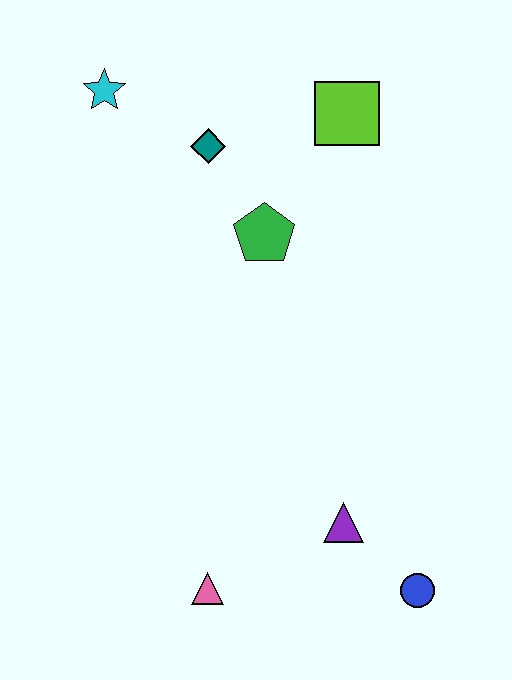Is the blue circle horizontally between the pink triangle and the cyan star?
No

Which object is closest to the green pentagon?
The teal diamond is closest to the green pentagon.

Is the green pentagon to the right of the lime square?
No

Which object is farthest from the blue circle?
The cyan star is farthest from the blue circle.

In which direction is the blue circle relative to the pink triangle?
The blue circle is to the right of the pink triangle.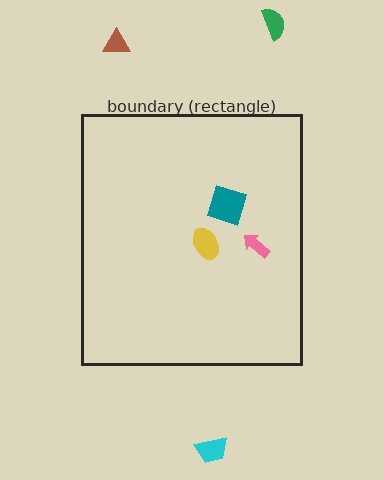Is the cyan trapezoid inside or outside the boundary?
Outside.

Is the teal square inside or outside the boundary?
Inside.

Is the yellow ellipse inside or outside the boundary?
Inside.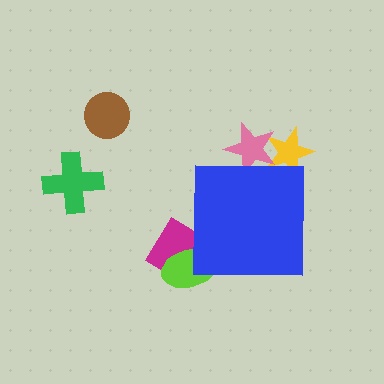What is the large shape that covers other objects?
A blue square.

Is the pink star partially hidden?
Yes, the pink star is partially hidden behind the blue square.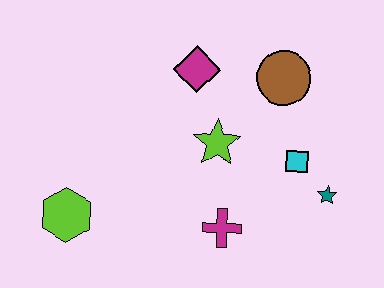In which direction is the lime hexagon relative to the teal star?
The lime hexagon is to the left of the teal star.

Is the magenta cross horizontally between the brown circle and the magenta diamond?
Yes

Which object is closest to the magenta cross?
The lime star is closest to the magenta cross.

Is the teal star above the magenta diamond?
No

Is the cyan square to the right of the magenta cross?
Yes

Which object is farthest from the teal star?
The lime hexagon is farthest from the teal star.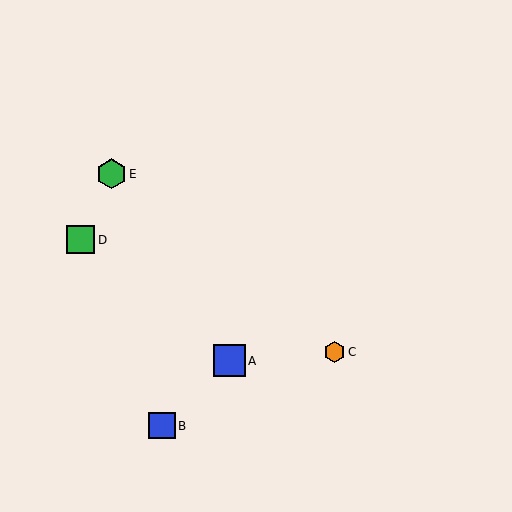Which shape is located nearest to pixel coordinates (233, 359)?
The blue square (labeled A) at (229, 361) is nearest to that location.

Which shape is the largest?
The blue square (labeled A) is the largest.